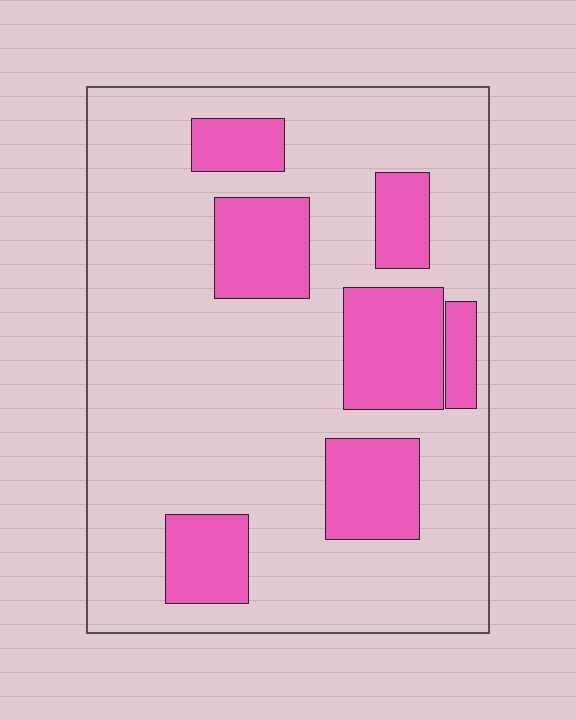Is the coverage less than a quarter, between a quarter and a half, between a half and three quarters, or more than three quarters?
Less than a quarter.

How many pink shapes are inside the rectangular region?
7.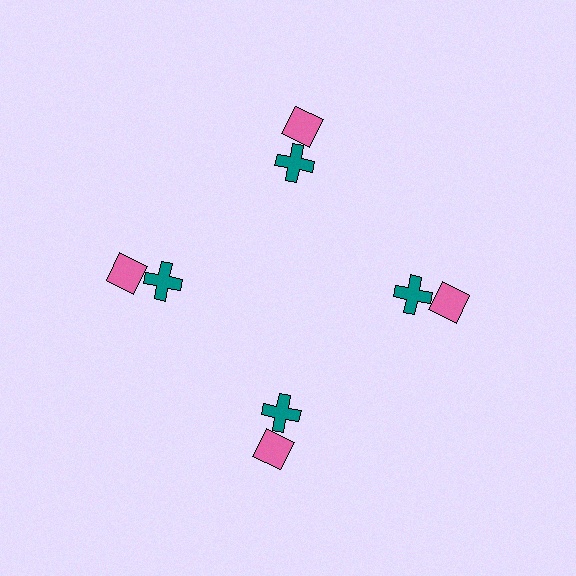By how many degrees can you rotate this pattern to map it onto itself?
The pattern maps onto itself every 90 degrees of rotation.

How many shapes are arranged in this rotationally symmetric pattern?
There are 8 shapes, arranged in 4 groups of 2.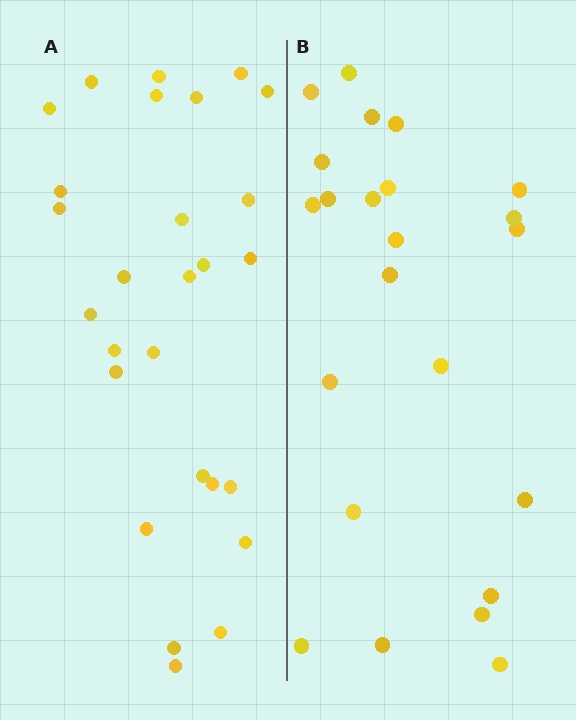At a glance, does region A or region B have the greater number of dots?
Region A (the left region) has more dots.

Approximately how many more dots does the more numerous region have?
Region A has about 4 more dots than region B.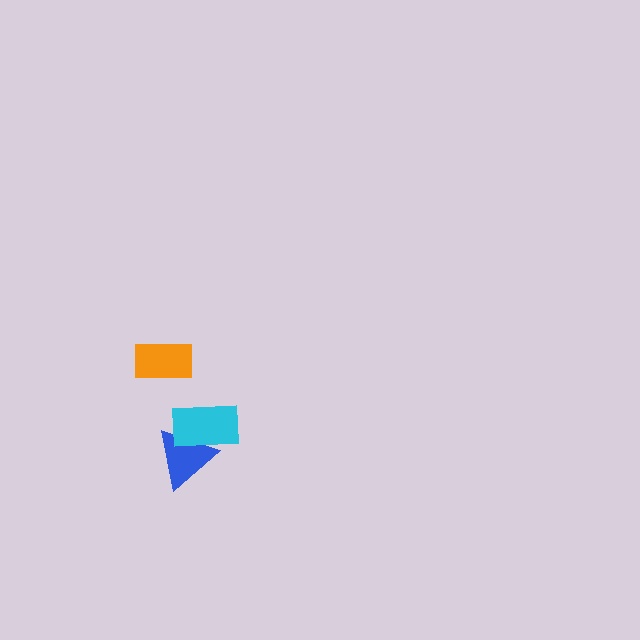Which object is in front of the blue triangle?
The cyan rectangle is in front of the blue triangle.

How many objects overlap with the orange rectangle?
0 objects overlap with the orange rectangle.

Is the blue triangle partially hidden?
Yes, it is partially covered by another shape.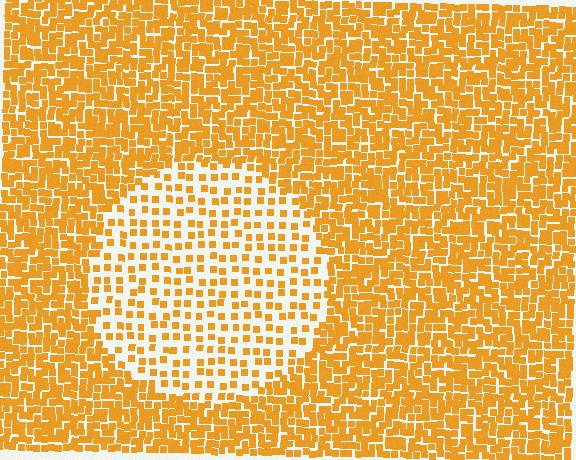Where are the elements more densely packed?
The elements are more densely packed outside the circle boundary.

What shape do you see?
I see a circle.